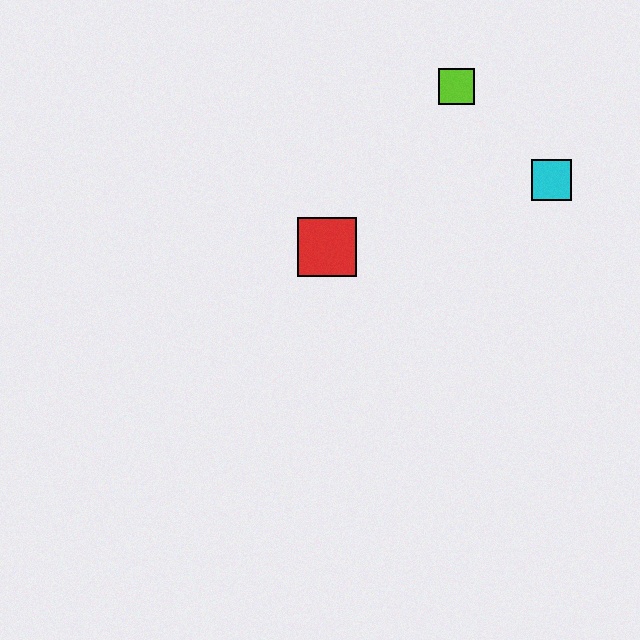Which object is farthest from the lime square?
The red square is farthest from the lime square.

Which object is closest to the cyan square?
The lime square is closest to the cyan square.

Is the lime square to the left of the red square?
No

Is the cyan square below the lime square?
Yes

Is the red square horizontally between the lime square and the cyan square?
No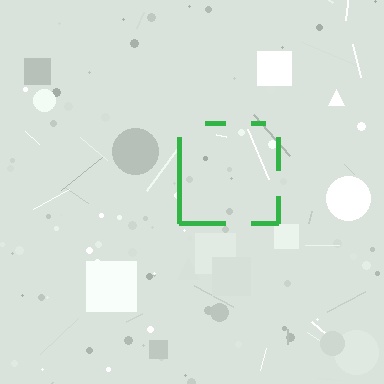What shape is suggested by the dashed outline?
The dashed outline suggests a square.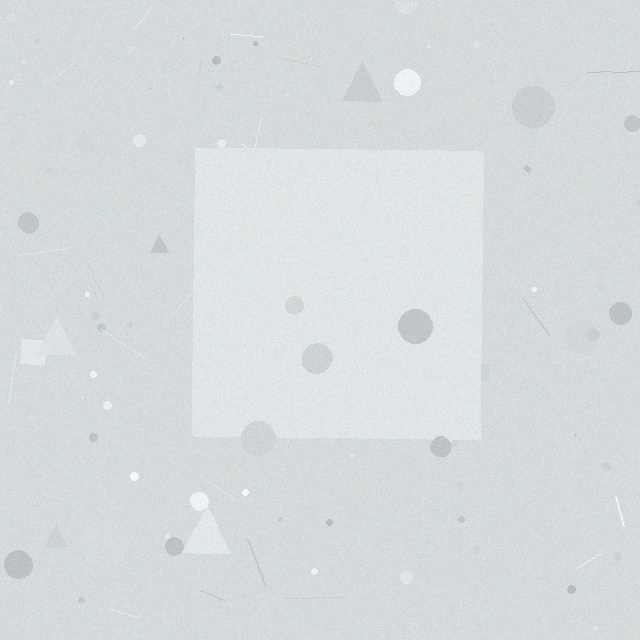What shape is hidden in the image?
A square is hidden in the image.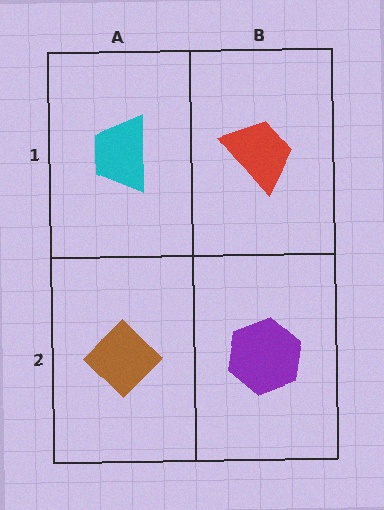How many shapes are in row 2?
2 shapes.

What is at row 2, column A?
A brown diamond.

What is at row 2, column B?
A purple hexagon.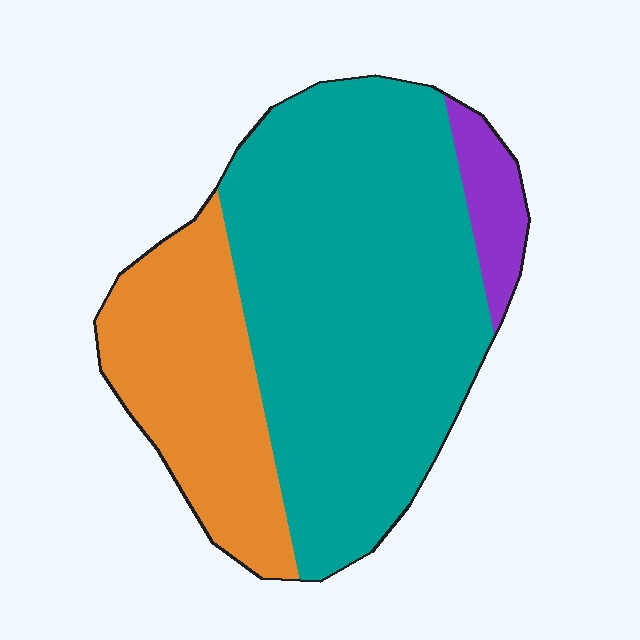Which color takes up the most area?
Teal, at roughly 65%.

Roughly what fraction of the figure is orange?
Orange covers roughly 30% of the figure.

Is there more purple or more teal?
Teal.